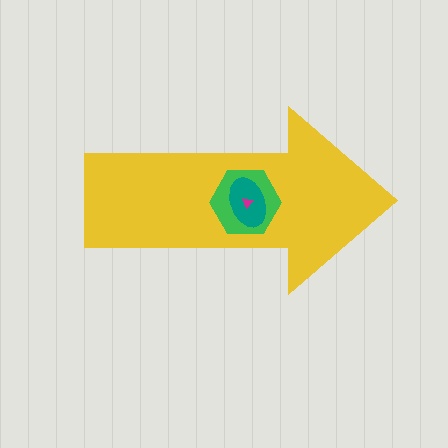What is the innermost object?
The magenta triangle.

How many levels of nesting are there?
4.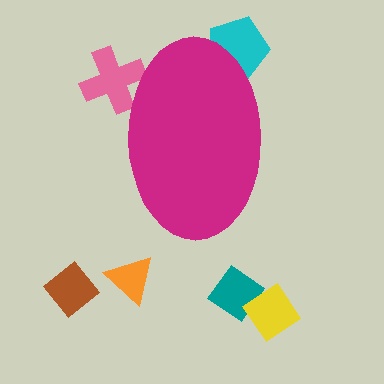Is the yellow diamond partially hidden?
No, the yellow diamond is fully visible.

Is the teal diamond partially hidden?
No, the teal diamond is fully visible.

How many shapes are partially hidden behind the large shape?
2 shapes are partially hidden.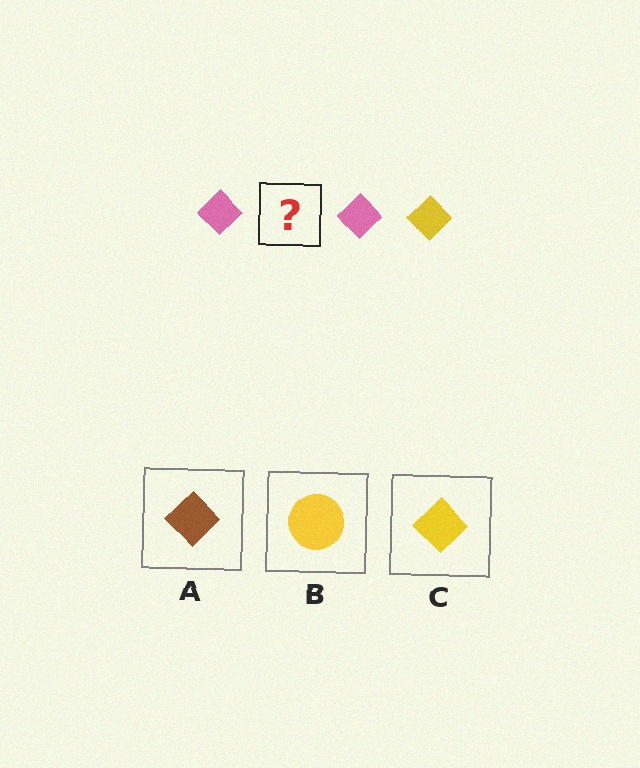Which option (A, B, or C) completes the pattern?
C.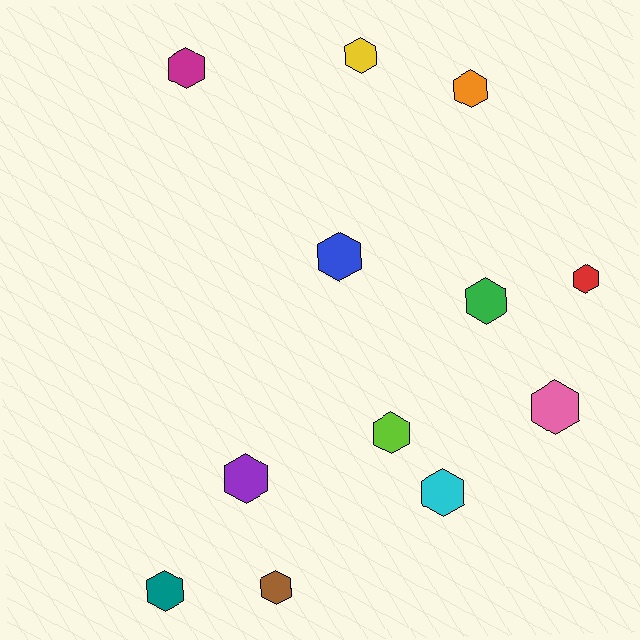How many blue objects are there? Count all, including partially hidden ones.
There is 1 blue object.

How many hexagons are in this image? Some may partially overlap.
There are 12 hexagons.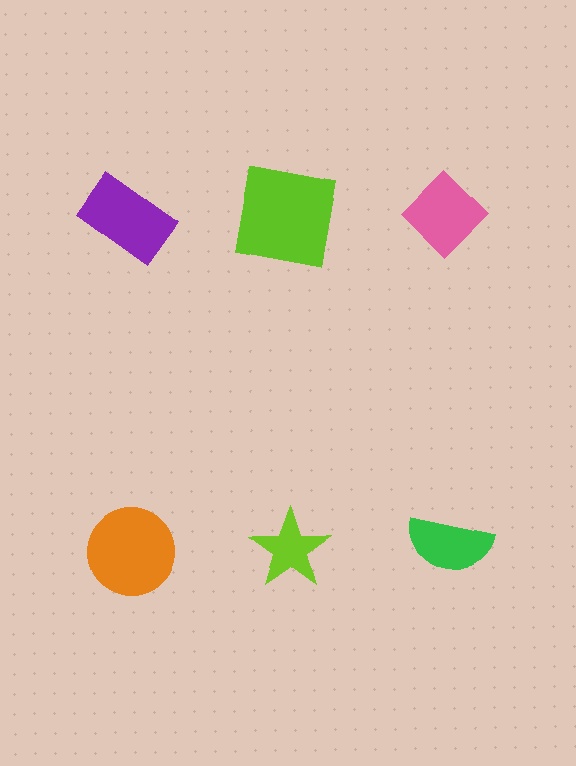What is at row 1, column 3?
A pink diamond.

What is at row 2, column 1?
An orange circle.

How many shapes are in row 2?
3 shapes.